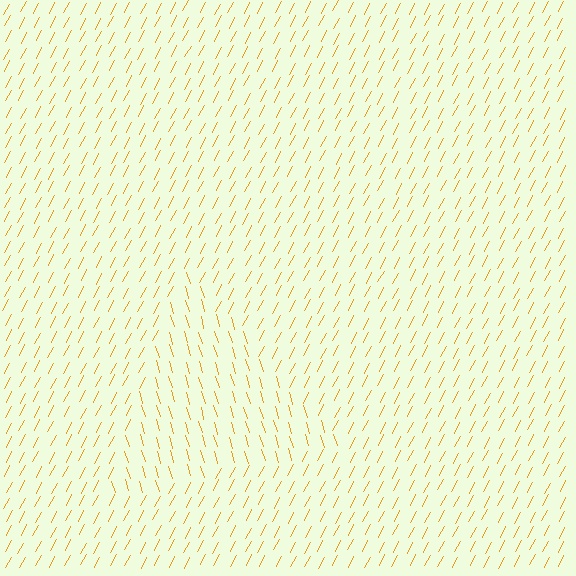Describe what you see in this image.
The image is filled with small orange line segments. A triangle region in the image has lines oriented differently from the surrounding lines, creating a visible texture boundary.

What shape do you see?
I see a triangle.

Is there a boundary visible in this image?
Yes, there is a texture boundary formed by a change in line orientation.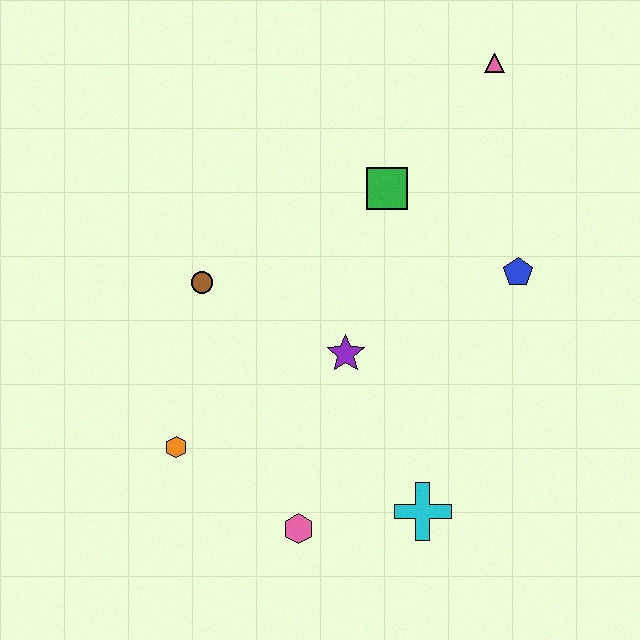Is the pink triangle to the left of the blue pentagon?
Yes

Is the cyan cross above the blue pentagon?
No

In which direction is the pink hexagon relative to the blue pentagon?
The pink hexagon is below the blue pentagon.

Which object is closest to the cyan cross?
The pink hexagon is closest to the cyan cross.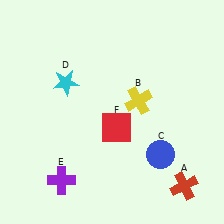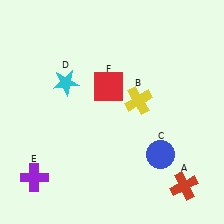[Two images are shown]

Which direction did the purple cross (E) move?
The purple cross (E) moved left.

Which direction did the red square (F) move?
The red square (F) moved up.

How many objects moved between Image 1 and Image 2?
2 objects moved between the two images.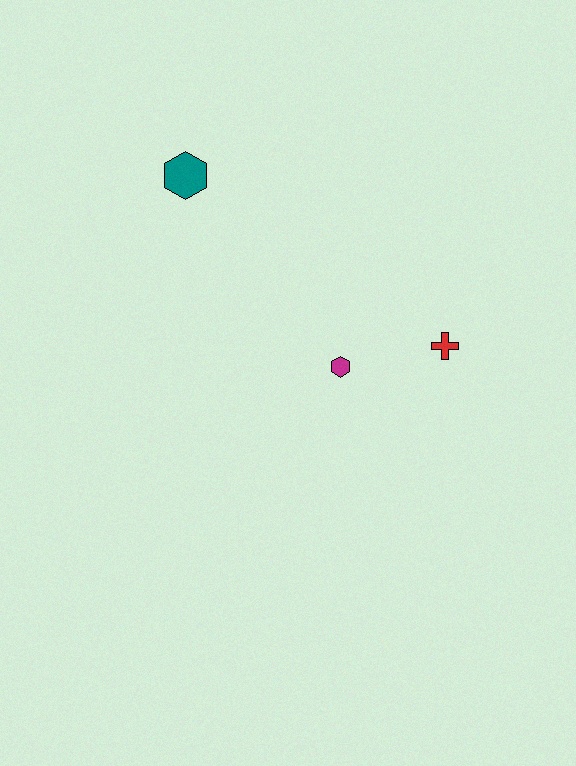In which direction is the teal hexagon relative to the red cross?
The teal hexagon is to the left of the red cross.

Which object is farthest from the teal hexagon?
The red cross is farthest from the teal hexagon.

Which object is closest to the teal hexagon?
The magenta hexagon is closest to the teal hexagon.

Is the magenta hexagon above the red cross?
No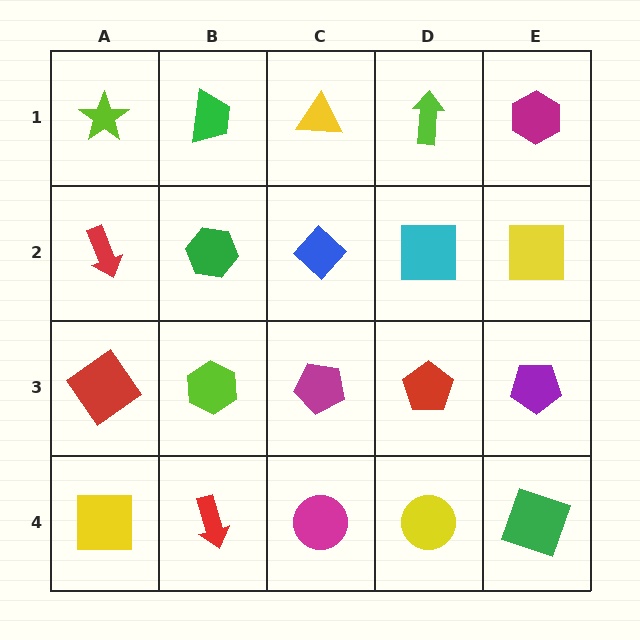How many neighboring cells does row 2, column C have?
4.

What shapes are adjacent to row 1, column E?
A yellow square (row 2, column E), a lime arrow (row 1, column D).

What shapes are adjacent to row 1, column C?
A blue diamond (row 2, column C), a green trapezoid (row 1, column B), a lime arrow (row 1, column D).